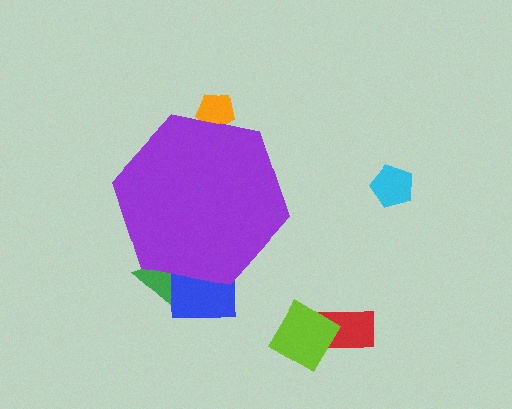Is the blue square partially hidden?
Yes, the blue square is partially hidden behind the purple hexagon.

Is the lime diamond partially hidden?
No, the lime diamond is fully visible.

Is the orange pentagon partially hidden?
Yes, the orange pentagon is partially hidden behind the purple hexagon.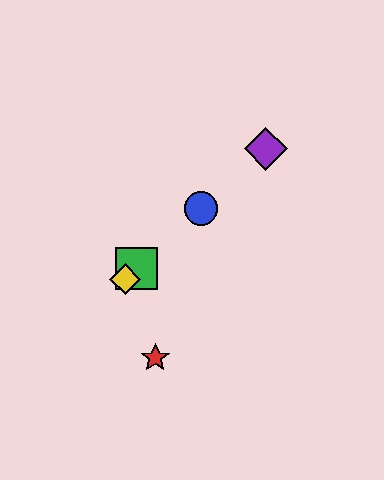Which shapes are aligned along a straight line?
The blue circle, the green square, the yellow diamond, the purple diamond are aligned along a straight line.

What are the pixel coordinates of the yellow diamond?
The yellow diamond is at (125, 279).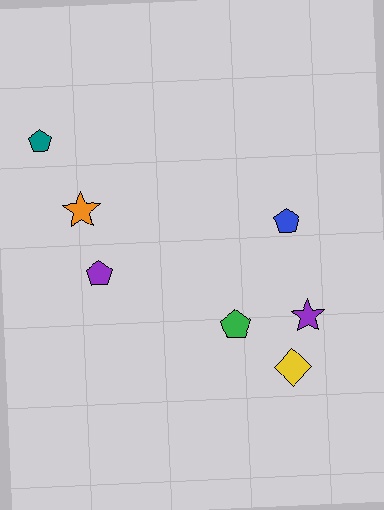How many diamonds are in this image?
There is 1 diamond.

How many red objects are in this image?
There are no red objects.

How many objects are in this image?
There are 7 objects.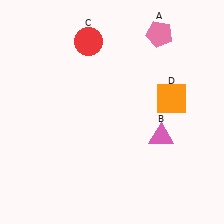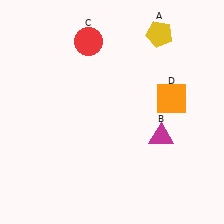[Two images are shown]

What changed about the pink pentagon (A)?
In Image 1, A is pink. In Image 2, it changed to yellow.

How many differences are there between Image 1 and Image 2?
There are 2 differences between the two images.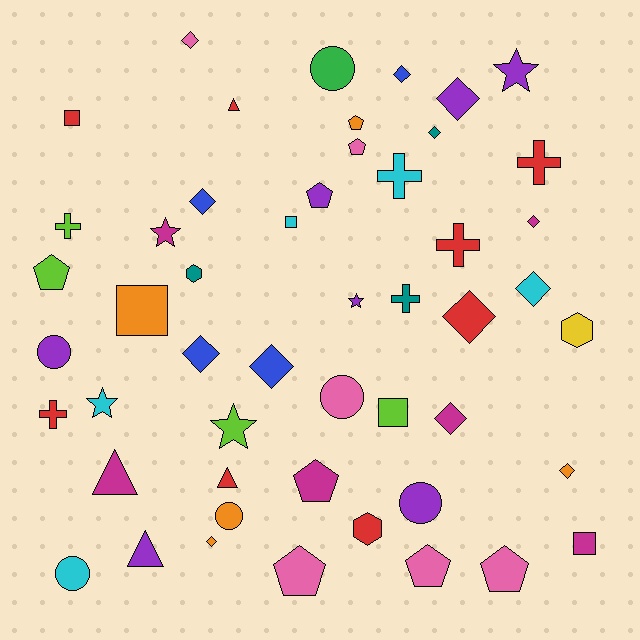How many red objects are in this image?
There are 8 red objects.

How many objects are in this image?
There are 50 objects.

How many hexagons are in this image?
There are 3 hexagons.